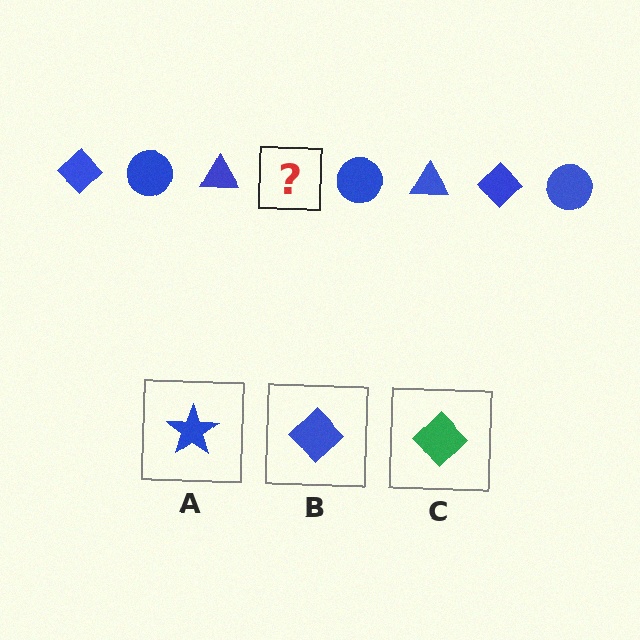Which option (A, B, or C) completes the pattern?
B.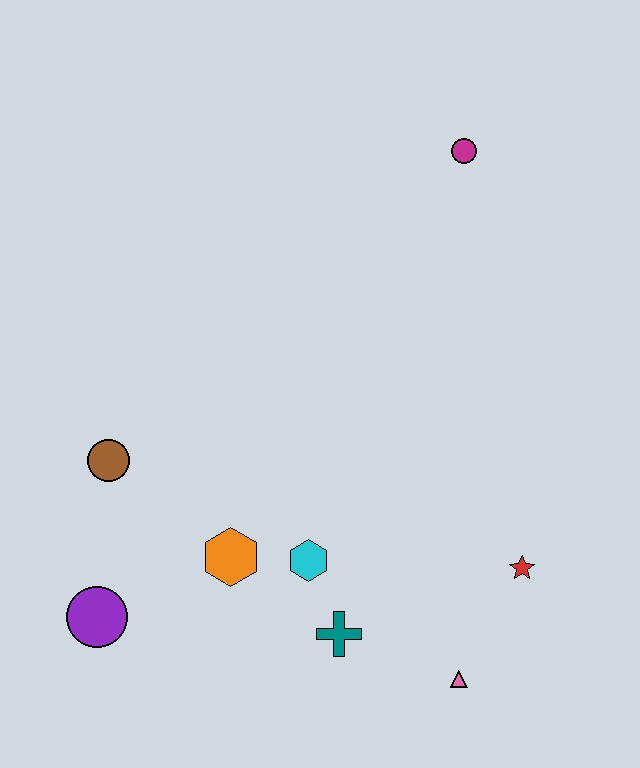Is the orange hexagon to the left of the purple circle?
No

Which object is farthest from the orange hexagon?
The magenta circle is farthest from the orange hexagon.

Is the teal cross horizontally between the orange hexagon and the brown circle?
No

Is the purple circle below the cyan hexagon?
Yes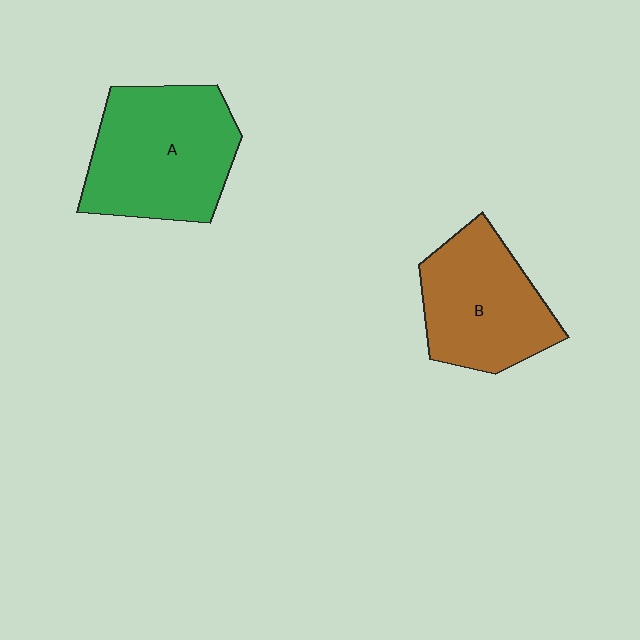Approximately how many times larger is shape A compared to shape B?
Approximately 1.2 times.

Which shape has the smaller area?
Shape B (brown).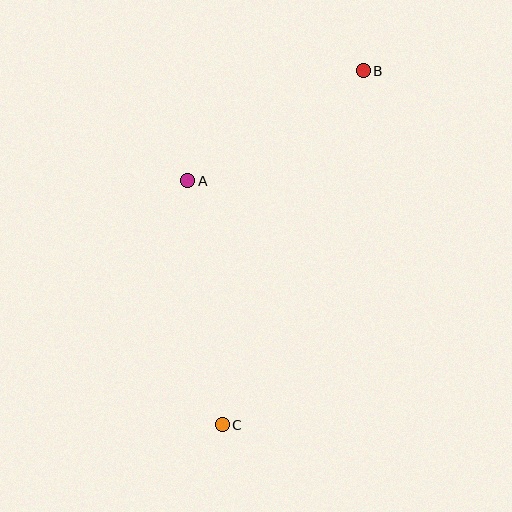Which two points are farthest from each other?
Points B and C are farthest from each other.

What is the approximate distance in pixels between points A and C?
The distance between A and C is approximately 247 pixels.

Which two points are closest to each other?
Points A and B are closest to each other.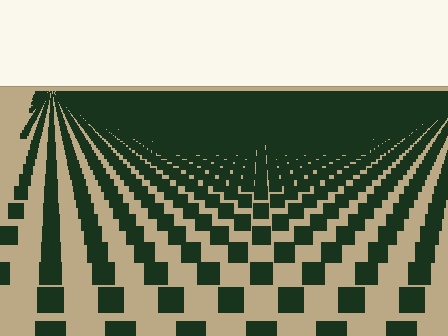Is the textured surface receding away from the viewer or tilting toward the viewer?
The surface is receding away from the viewer. Texture elements get smaller and denser toward the top.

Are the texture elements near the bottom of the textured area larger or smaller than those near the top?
Larger. Near the bottom, elements are closer to the viewer and appear at a bigger on-screen size.